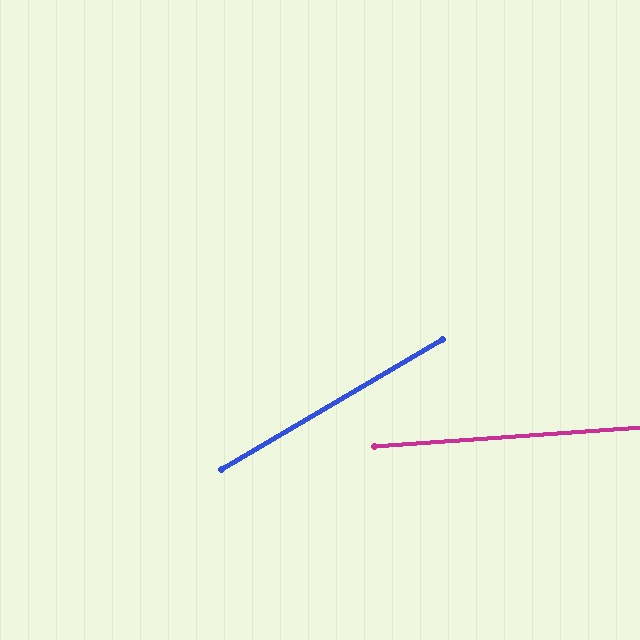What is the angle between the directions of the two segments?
Approximately 27 degrees.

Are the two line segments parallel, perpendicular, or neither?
Neither parallel nor perpendicular — they differ by about 27°.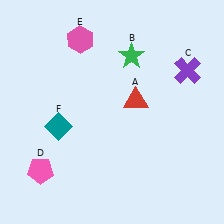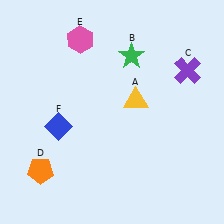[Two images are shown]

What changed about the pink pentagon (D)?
In Image 1, D is pink. In Image 2, it changed to orange.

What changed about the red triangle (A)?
In Image 1, A is red. In Image 2, it changed to yellow.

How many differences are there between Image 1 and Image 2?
There are 3 differences between the two images.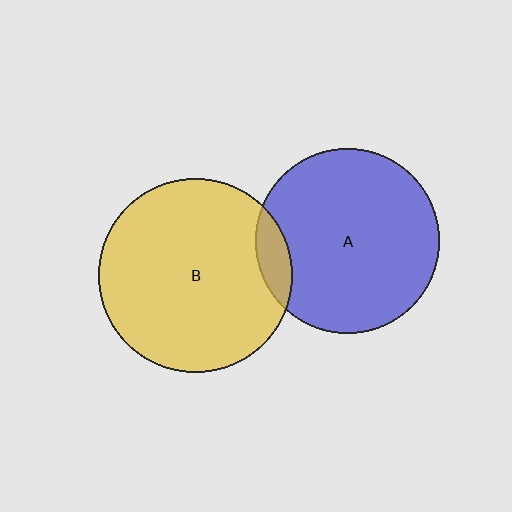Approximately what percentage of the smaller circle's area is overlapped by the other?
Approximately 10%.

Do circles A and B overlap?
Yes.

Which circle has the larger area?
Circle B (yellow).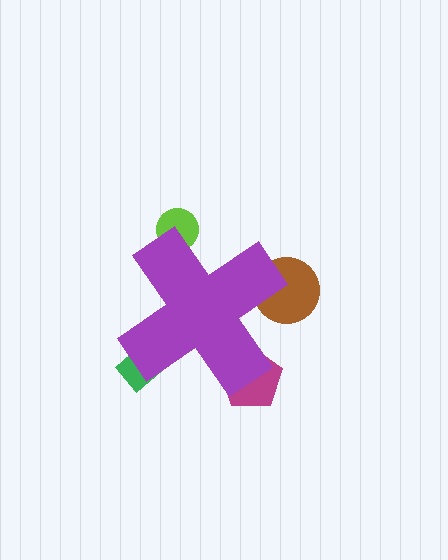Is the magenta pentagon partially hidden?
Yes, the magenta pentagon is partially hidden behind the purple cross.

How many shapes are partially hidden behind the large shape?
4 shapes are partially hidden.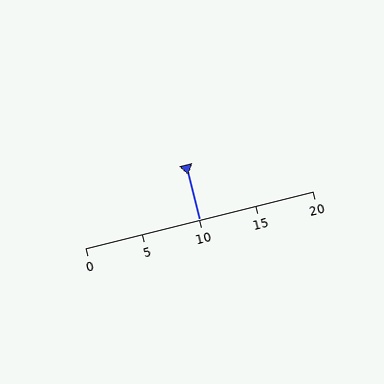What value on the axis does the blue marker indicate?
The marker indicates approximately 10.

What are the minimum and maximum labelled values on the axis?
The axis runs from 0 to 20.